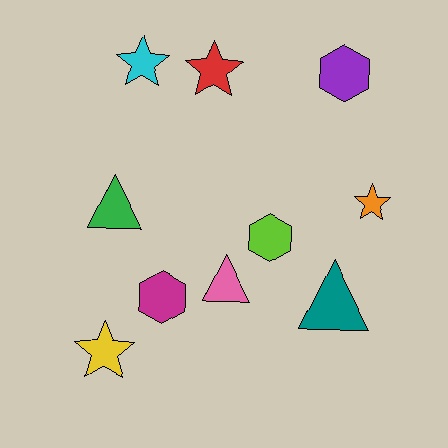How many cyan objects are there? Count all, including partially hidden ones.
There is 1 cyan object.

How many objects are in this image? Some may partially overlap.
There are 10 objects.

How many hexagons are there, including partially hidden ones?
There are 3 hexagons.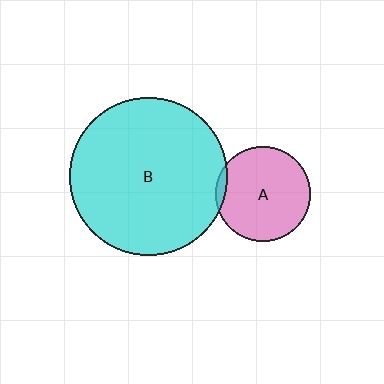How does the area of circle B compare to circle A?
Approximately 2.8 times.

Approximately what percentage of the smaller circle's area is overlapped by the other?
Approximately 5%.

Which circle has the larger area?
Circle B (cyan).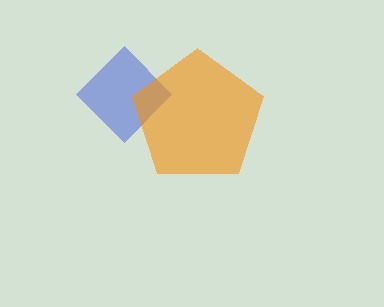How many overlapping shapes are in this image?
There are 2 overlapping shapes in the image.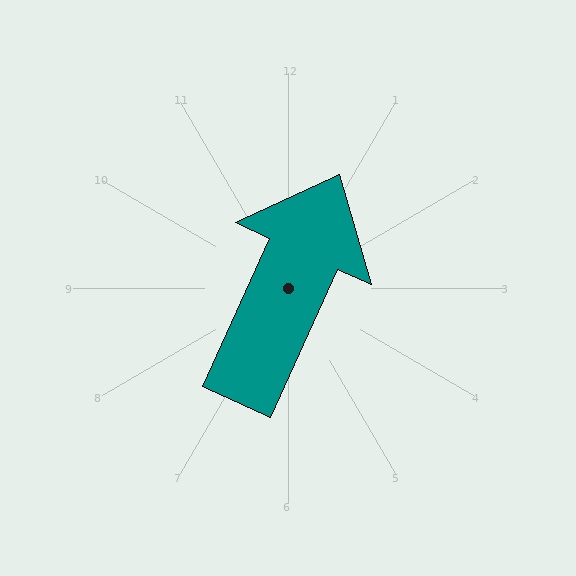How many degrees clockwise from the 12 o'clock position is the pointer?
Approximately 24 degrees.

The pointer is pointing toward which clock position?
Roughly 1 o'clock.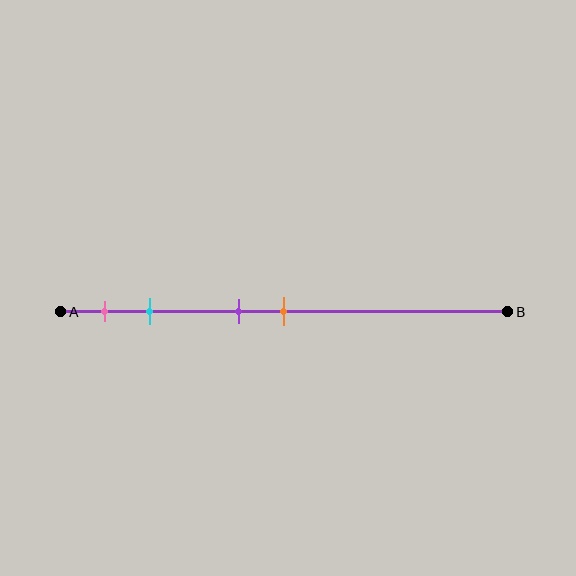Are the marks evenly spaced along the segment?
No, the marks are not evenly spaced.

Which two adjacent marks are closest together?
The purple and orange marks are the closest adjacent pair.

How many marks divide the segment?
There are 4 marks dividing the segment.